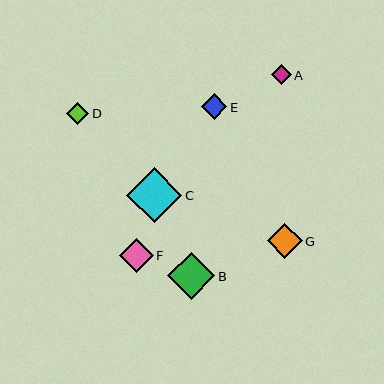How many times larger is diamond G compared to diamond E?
Diamond G is approximately 1.4 times the size of diamond E.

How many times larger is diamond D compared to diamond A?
Diamond D is approximately 1.2 times the size of diamond A.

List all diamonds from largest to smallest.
From largest to smallest: C, B, G, F, E, D, A.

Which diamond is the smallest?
Diamond A is the smallest with a size of approximately 19 pixels.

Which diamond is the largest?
Diamond C is the largest with a size of approximately 55 pixels.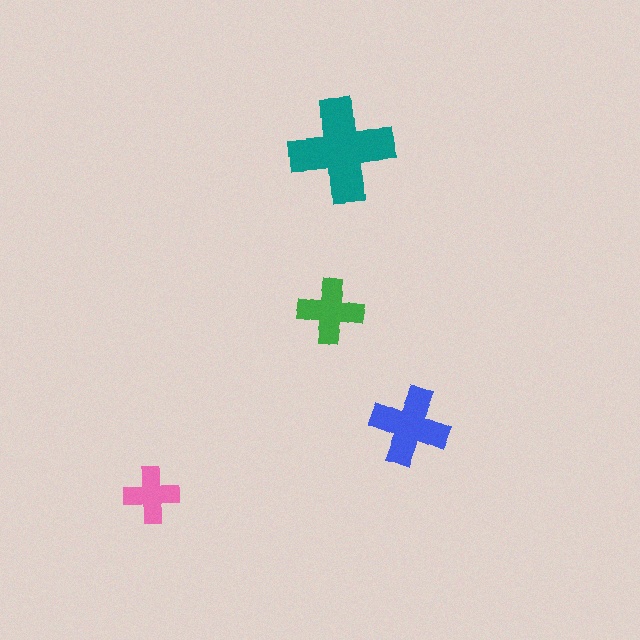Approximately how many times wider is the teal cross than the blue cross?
About 1.5 times wider.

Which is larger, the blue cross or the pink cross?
The blue one.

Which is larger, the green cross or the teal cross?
The teal one.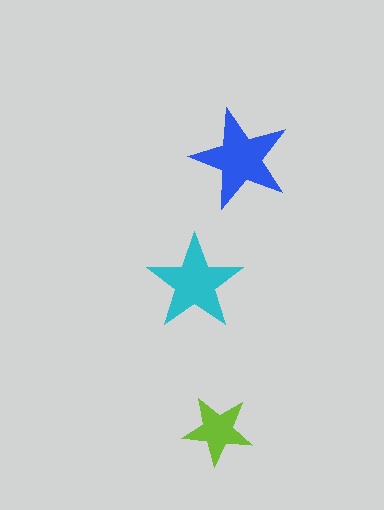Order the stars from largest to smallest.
the blue one, the cyan one, the lime one.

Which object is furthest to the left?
The cyan star is leftmost.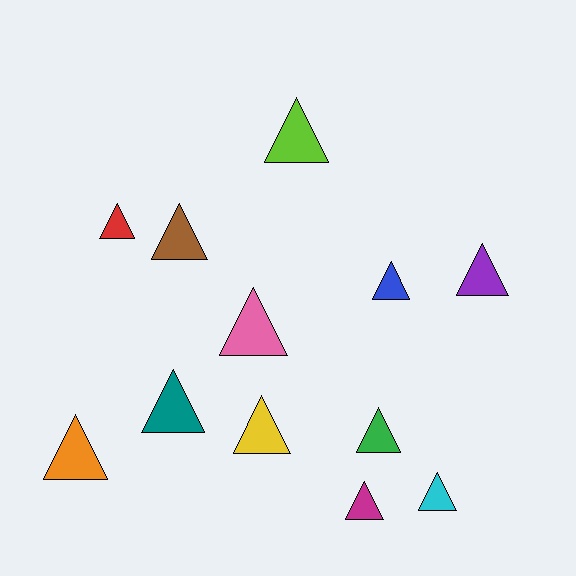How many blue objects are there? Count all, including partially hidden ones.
There is 1 blue object.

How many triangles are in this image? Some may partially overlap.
There are 12 triangles.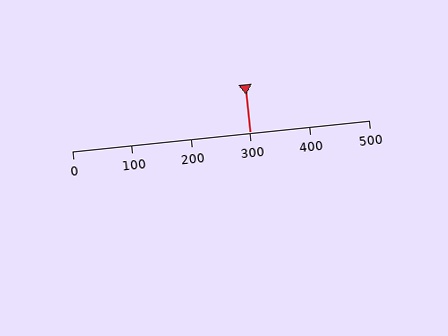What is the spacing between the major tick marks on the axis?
The major ticks are spaced 100 apart.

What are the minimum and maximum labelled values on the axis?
The axis runs from 0 to 500.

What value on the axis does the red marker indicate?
The marker indicates approximately 300.